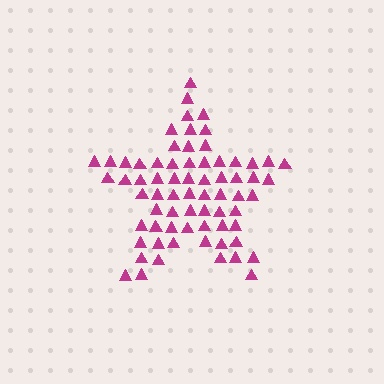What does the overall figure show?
The overall figure shows a star.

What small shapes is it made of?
It is made of small triangles.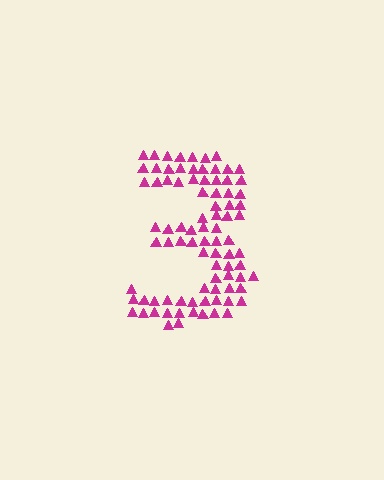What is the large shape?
The large shape is the digit 3.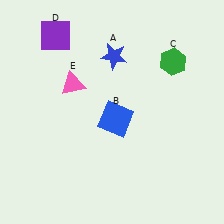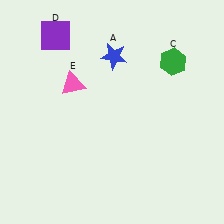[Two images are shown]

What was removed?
The blue square (B) was removed in Image 2.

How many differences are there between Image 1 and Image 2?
There is 1 difference between the two images.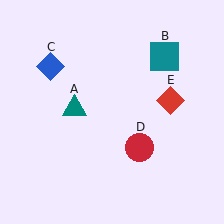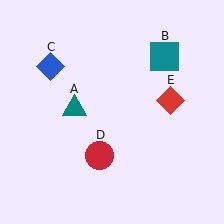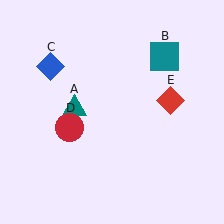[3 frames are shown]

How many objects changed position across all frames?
1 object changed position: red circle (object D).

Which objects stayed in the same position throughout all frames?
Teal triangle (object A) and teal square (object B) and blue diamond (object C) and red diamond (object E) remained stationary.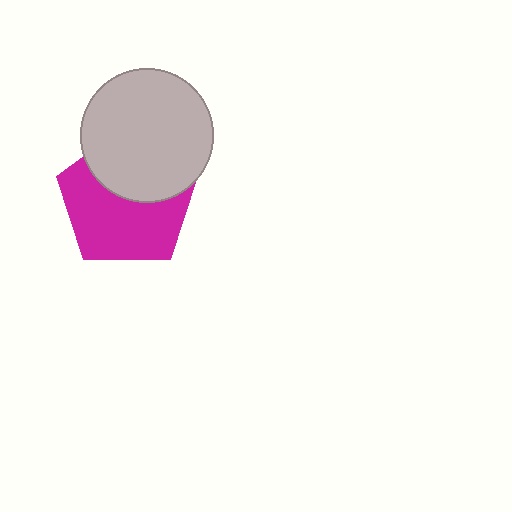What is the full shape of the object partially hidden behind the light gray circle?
The partially hidden object is a magenta pentagon.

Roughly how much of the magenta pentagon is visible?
About half of it is visible (roughly 60%).